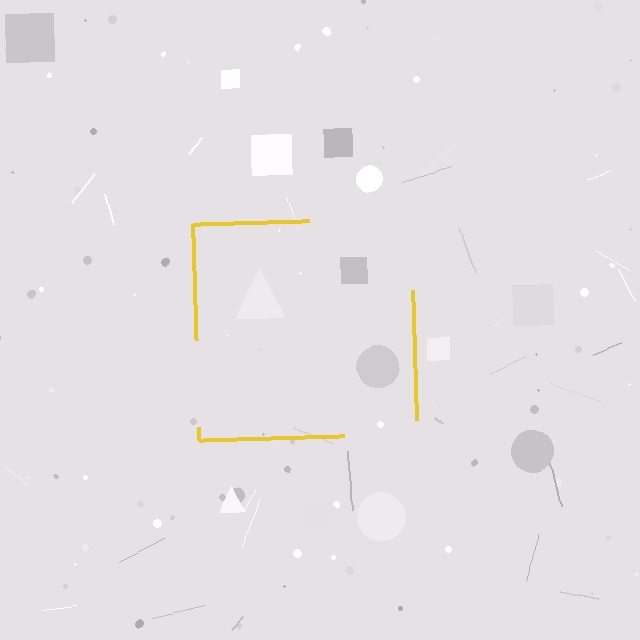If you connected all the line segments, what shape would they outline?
They would outline a square.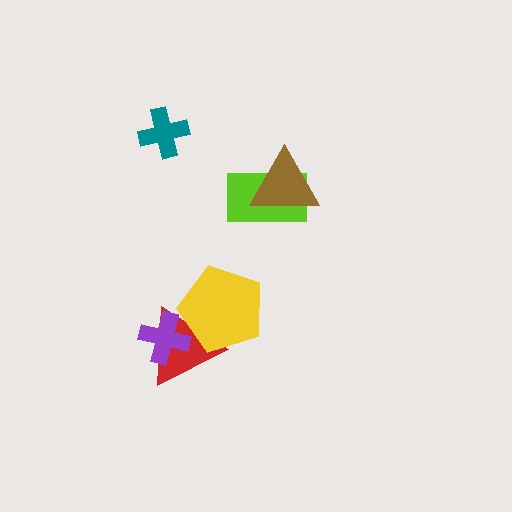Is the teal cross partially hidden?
No, no other shape covers it.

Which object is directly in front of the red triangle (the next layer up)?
The purple cross is directly in front of the red triangle.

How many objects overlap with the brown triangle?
1 object overlaps with the brown triangle.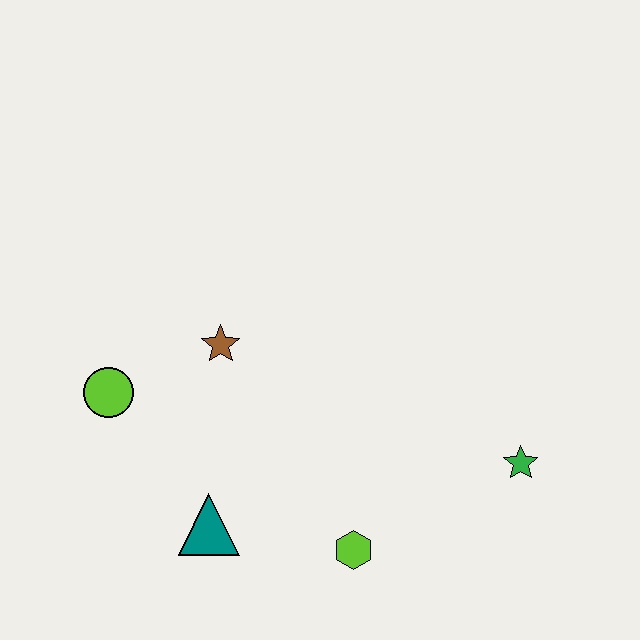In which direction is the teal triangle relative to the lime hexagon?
The teal triangle is to the left of the lime hexagon.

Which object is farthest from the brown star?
The green star is farthest from the brown star.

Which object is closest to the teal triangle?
The lime hexagon is closest to the teal triangle.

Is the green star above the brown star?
No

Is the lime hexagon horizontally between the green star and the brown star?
Yes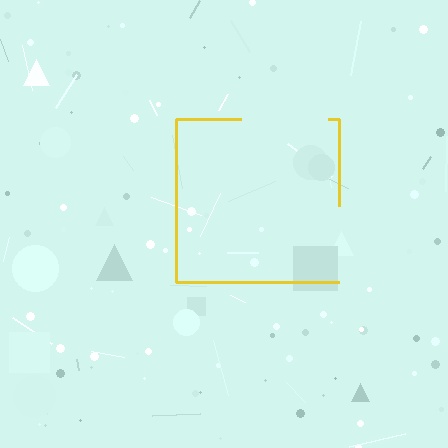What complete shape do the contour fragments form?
The contour fragments form a square.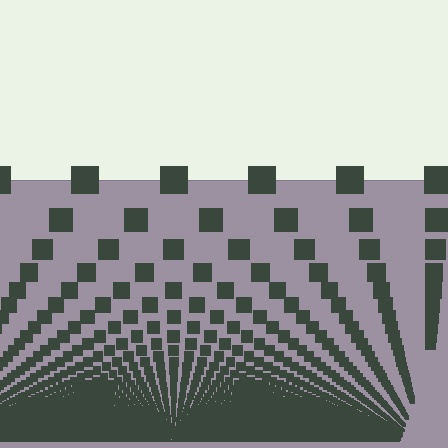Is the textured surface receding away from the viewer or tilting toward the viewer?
The surface appears to tilt toward the viewer. Texture elements get larger and sparser toward the top.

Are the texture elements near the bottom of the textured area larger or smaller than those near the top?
Smaller. The gradient is inverted — elements near the bottom are smaller and denser.